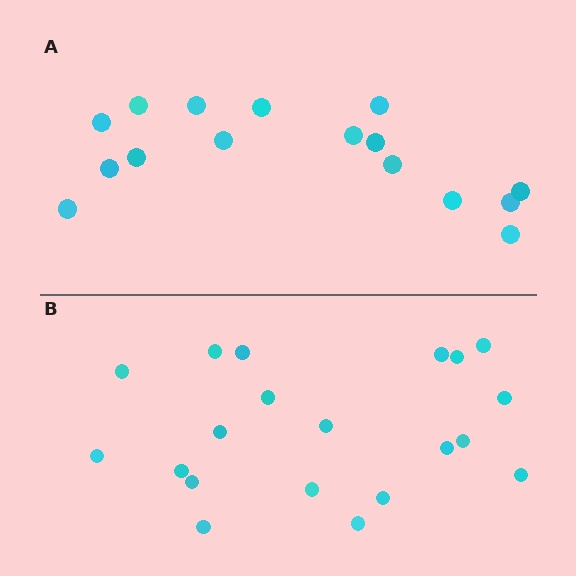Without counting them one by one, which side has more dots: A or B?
Region B (the bottom region) has more dots.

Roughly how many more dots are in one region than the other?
Region B has about 4 more dots than region A.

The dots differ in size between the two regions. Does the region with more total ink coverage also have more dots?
No. Region A has more total ink coverage because its dots are larger, but region B actually contains more individual dots. Total area can be misleading — the number of items is what matters here.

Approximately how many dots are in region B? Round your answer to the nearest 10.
About 20 dots.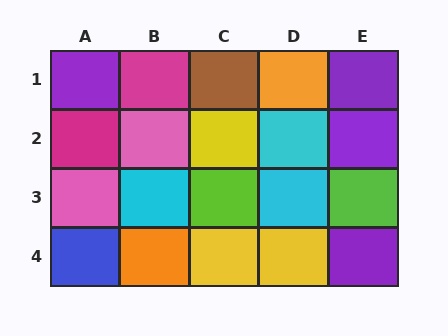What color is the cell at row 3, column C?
Lime.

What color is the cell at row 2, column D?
Cyan.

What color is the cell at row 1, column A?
Purple.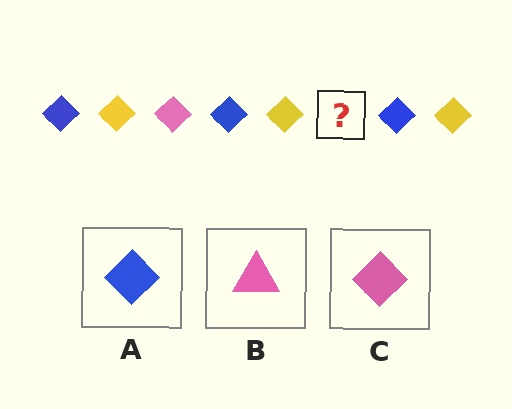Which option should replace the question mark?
Option C.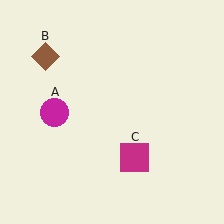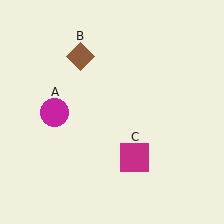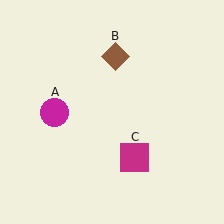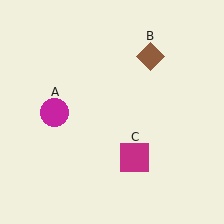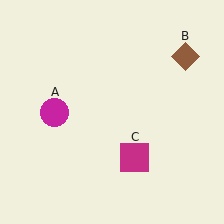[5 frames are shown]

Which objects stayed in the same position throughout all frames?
Magenta circle (object A) and magenta square (object C) remained stationary.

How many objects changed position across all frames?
1 object changed position: brown diamond (object B).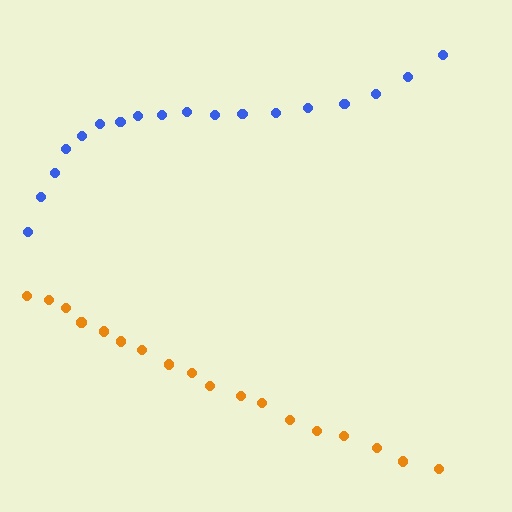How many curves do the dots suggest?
There are 2 distinct paths.